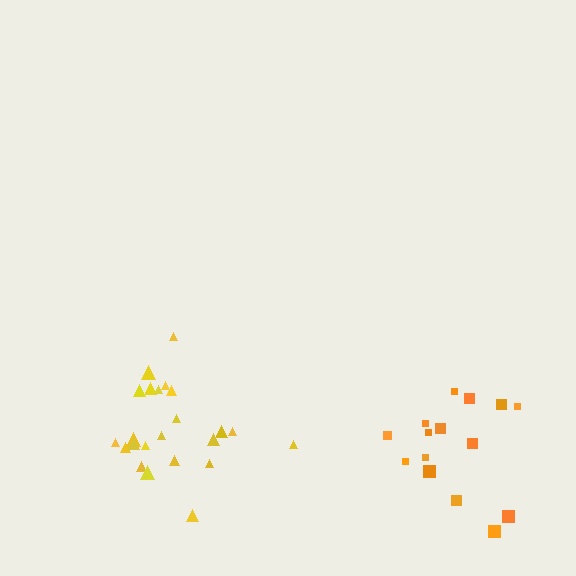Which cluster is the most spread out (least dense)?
Orange.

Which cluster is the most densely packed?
Yellow.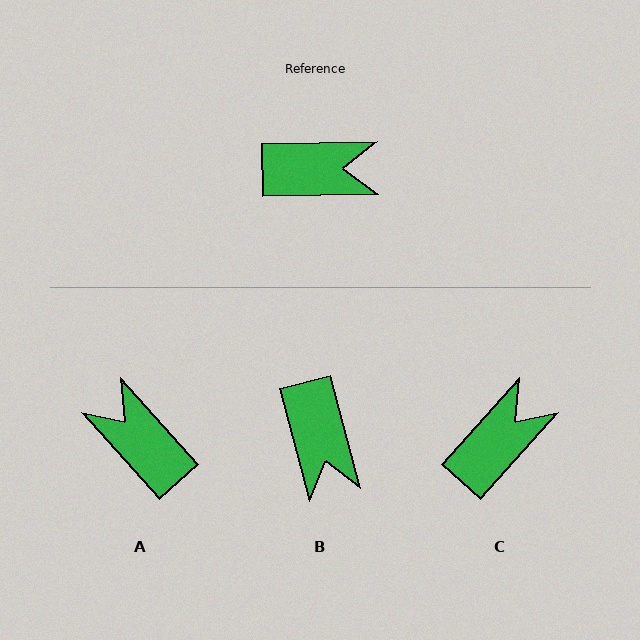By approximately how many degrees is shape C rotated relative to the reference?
Approximately 47 degrees counter-clockwise.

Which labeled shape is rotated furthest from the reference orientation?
A, about 131 degrees away.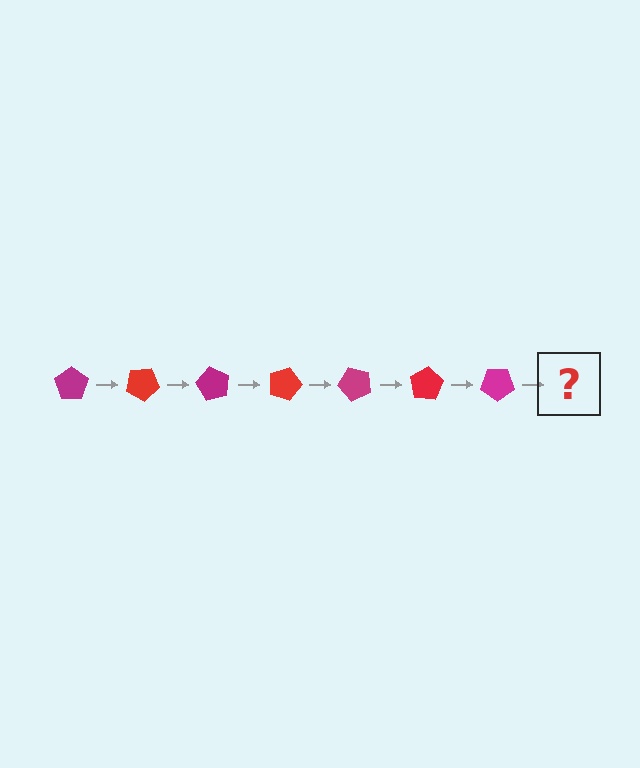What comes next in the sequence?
The next element should be a red pentagon, rotated 210 degrees from the start.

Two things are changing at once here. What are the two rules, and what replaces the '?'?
The two rules are that it rotates 30 degrees each step and the color cycles through magenta and red. The '?' should be a red pentagon, rotated 210 degrees from the start.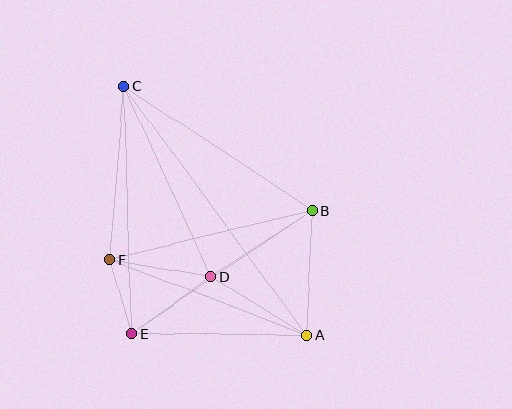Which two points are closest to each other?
Points E and F are closest to each other.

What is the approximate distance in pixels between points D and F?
The distance between D and F is approximately 103 pixels.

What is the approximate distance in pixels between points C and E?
The distance between C and E is approximately 248 pixels.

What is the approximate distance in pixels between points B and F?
The distance between B and F is approximately 208 pixels.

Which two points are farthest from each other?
Points A and C are farthest from each other.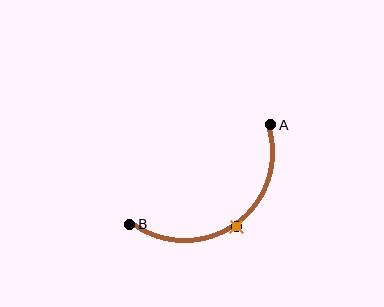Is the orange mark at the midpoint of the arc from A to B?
Yes. The orange mark lies on the arc at equal arc-length from both A and B — it is the arc midpoint.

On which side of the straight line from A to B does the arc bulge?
The arc bulges below and to the right of the straight line connecting A and B.